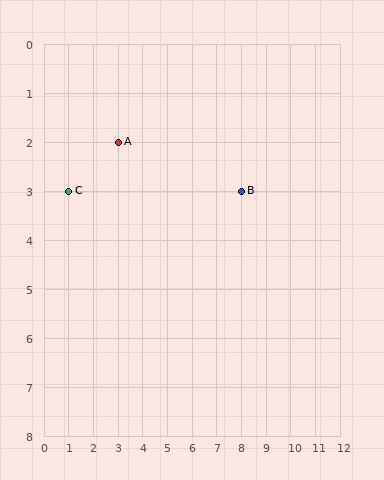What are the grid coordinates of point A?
Point A is at grid coordinates (3, 2).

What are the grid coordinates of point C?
Point C is at grid coordinates (1, 3).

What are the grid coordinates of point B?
Point B is at grid coordinates (8, 3).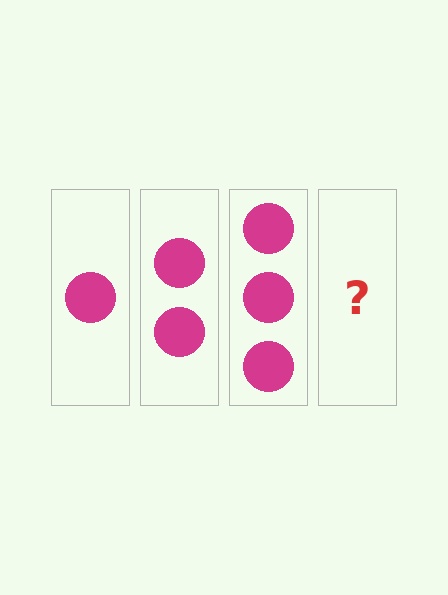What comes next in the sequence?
The next element should be 4 circles.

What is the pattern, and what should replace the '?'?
The pattern is that each step adds one more circle. The '?' should be 4 circles.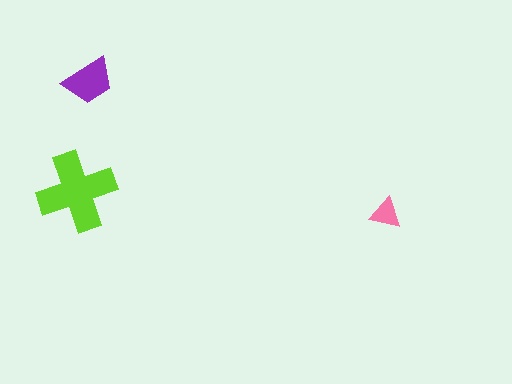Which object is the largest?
The lime cross.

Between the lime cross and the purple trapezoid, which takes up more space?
The lime cross.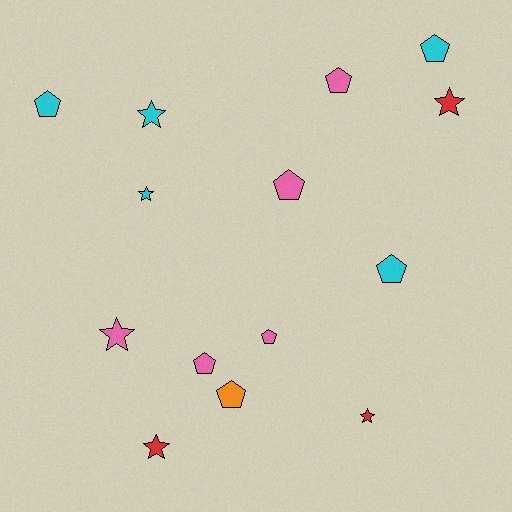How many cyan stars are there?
There are 2 cyan stars.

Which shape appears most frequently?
Pentagon, with 8 objects.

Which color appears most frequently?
Pink, with 5 objects.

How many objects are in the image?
There are 14 objects.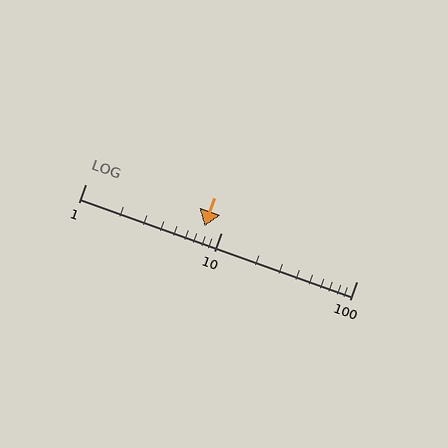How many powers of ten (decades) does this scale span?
The scale spans 2 decades, from 1 to 100.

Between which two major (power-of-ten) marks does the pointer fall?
The pointer is between 1 and 10.